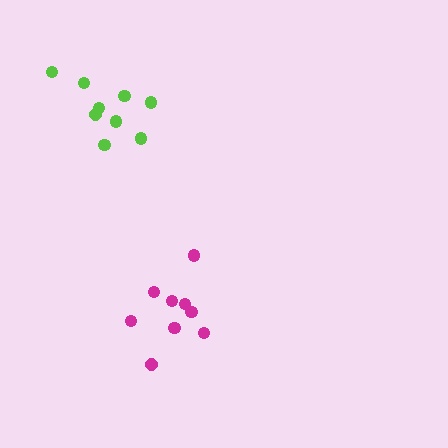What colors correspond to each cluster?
The clusters are colored: lime, magenta.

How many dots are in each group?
Group 1: 9 dots, Group 2: 9 dots (18 total).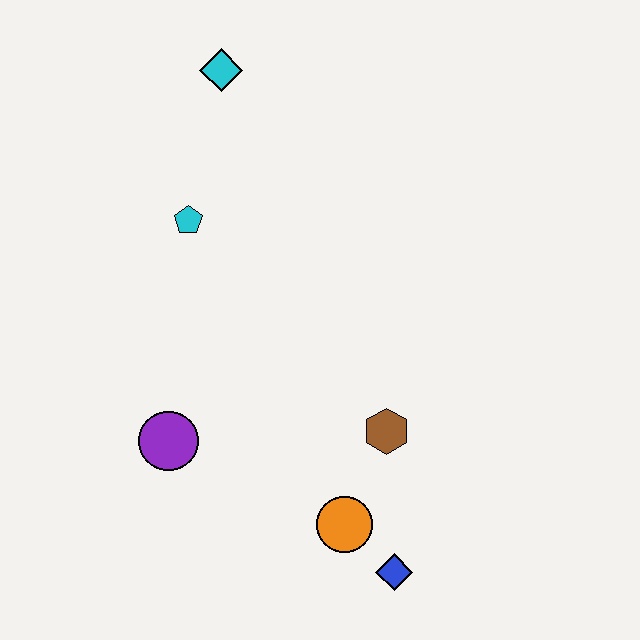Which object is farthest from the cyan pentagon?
The blue diamond is farthest from the cyan pentagon.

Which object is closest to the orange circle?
The blue diamond is closest to the orange circle.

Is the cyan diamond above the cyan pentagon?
Yes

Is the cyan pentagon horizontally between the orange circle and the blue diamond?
No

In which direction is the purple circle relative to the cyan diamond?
The purple circle is below the cyan diamond.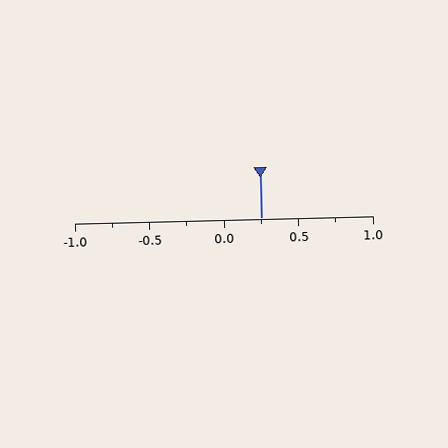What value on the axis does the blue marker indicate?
The marker indicates approximately 0.25.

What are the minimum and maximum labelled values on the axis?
The axis runs from -1.0 to 1.0.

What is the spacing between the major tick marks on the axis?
The major ticks are spaced 0.5 apart.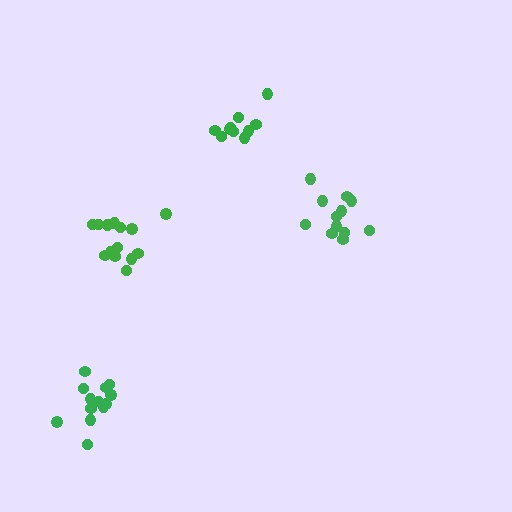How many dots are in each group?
Group 1: 13 dots, Group 2: 10 dots, Group 3: 14 dots, Group 4: 12 dots (49 total).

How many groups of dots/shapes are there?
There are 4 groups.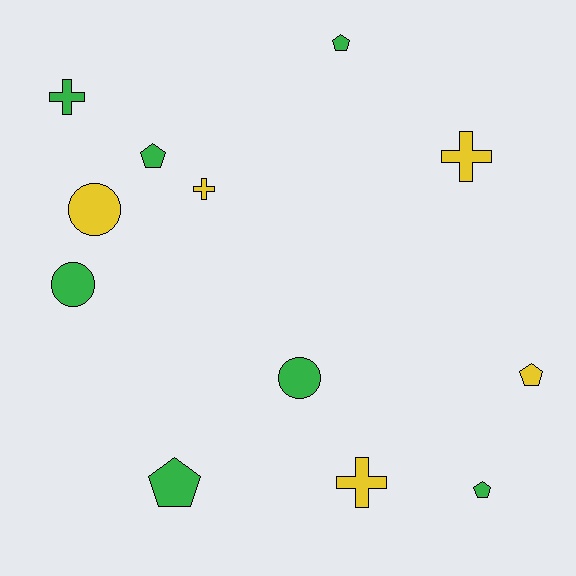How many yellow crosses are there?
There are 3 yellow crosses.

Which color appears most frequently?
Green, with 7 objects.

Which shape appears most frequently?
Pentagon, with 5 objects.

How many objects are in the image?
There are 12 objects.